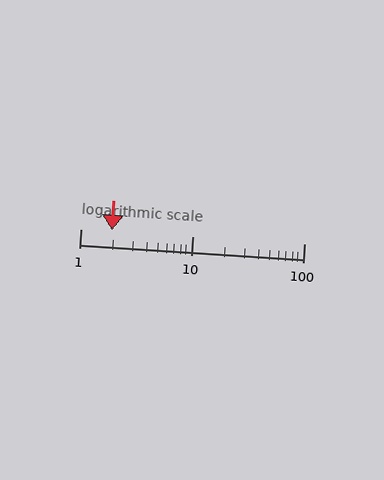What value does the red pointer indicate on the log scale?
The pointer indicates approximately 1.9.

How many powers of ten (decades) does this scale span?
The scale spans 2 decades, from 1 to 100.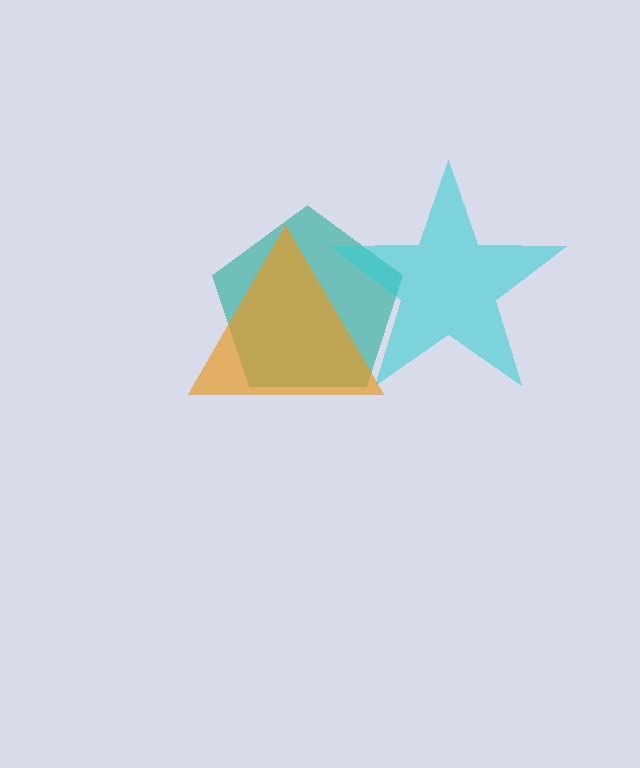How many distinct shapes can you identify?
There are 3 distinct shapes: a teal pentagon, a cyan star, an orange triangle.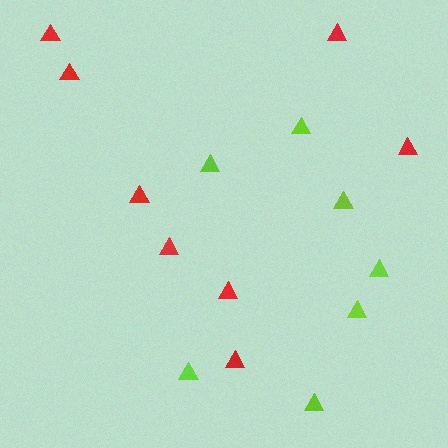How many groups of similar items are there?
There are 2 groups: one group of red triangles (8) and one group of lime triangles (7).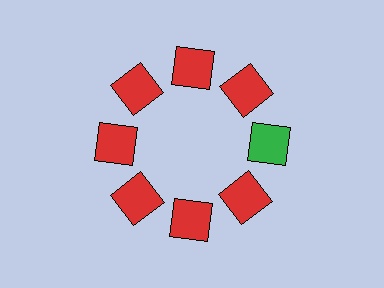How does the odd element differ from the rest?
It has a different color: green instead of red.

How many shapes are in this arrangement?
There are 8 shapes arranged in a ring pattern.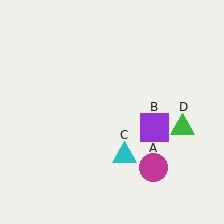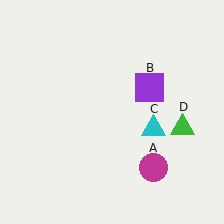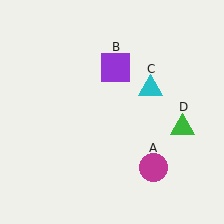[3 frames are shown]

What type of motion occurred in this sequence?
The purple square (object B), cyan triangle (object C) rotated counterclockwise around the center of the scene.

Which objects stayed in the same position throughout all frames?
Magenta circle (object A) and green triangle (object D) remained stationary.